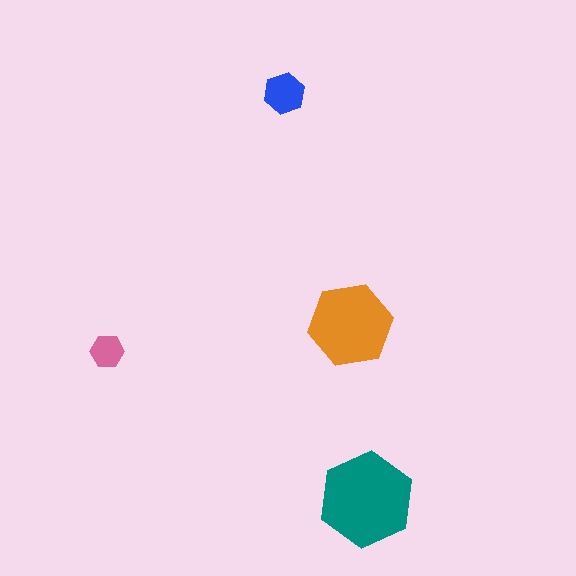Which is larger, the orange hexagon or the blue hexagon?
The orange one.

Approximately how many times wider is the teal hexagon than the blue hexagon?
About 2.5 times wider.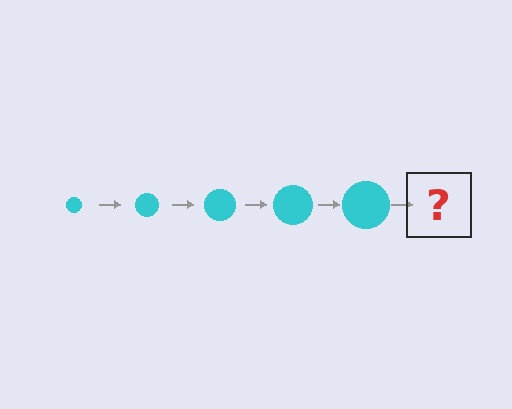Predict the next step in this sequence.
The next step is a cyan circle, larger than the previous one.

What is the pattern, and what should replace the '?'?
The pattern is that the circle gets progressively larger each step. The '?' should be a cyan circle, larger than the previous one.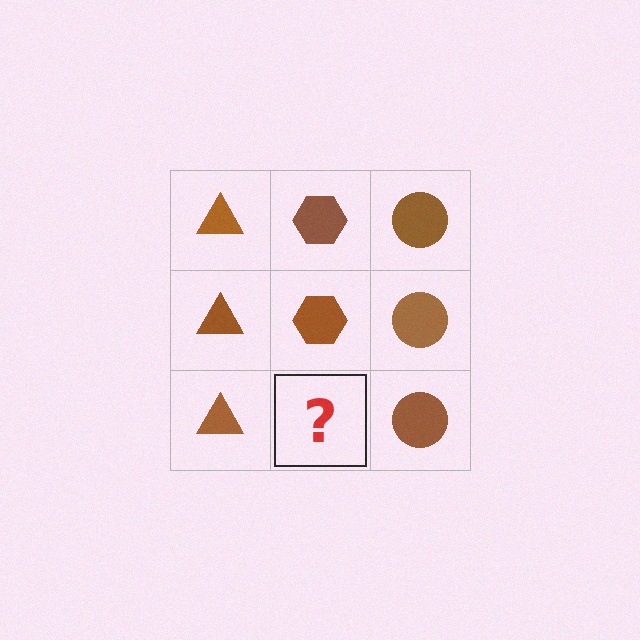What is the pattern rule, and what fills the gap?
The rule is that each column has a consistent shape. The gap should be filled with a brown hexagon.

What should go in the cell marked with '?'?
The missing cell should contain a brown hexagon.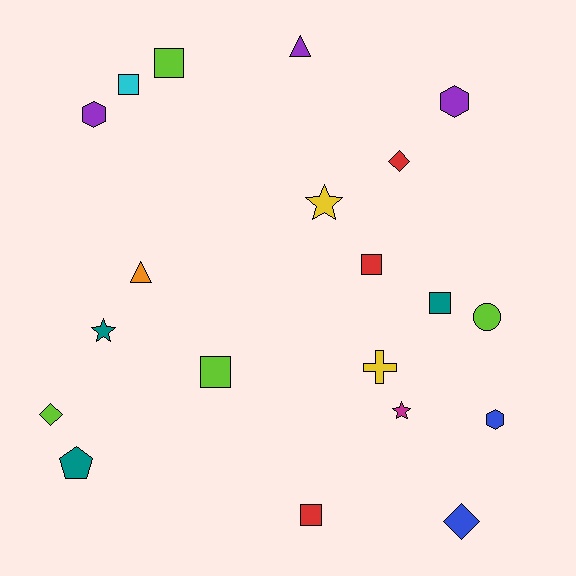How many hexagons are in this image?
There are 3 hexagons.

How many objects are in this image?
There are 20 objects.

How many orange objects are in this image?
There is 1 orange object.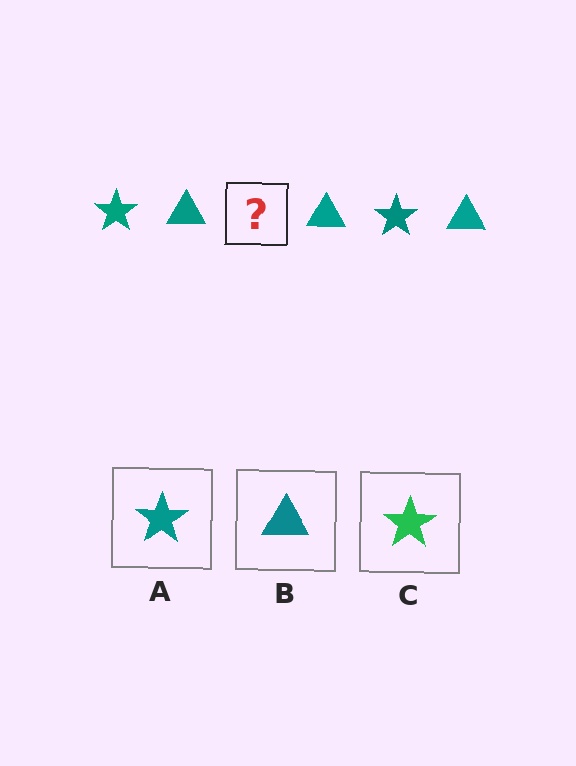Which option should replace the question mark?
Option A.